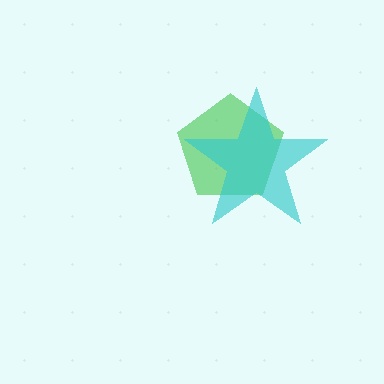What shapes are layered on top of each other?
The layered shapes are: a green pentagon, a cyan star.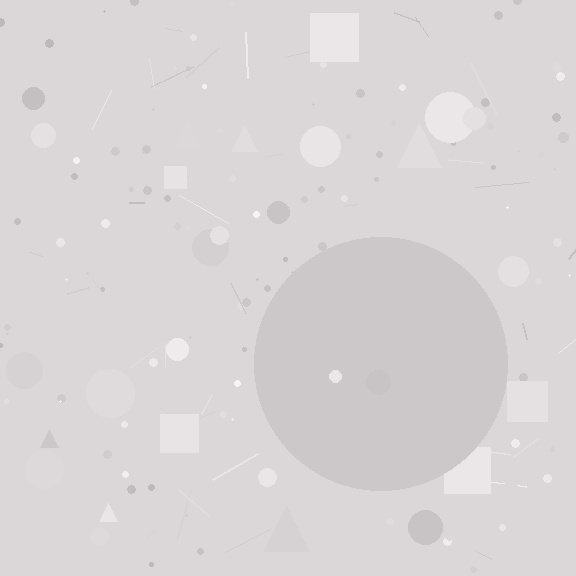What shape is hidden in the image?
A circle is hidden in the image.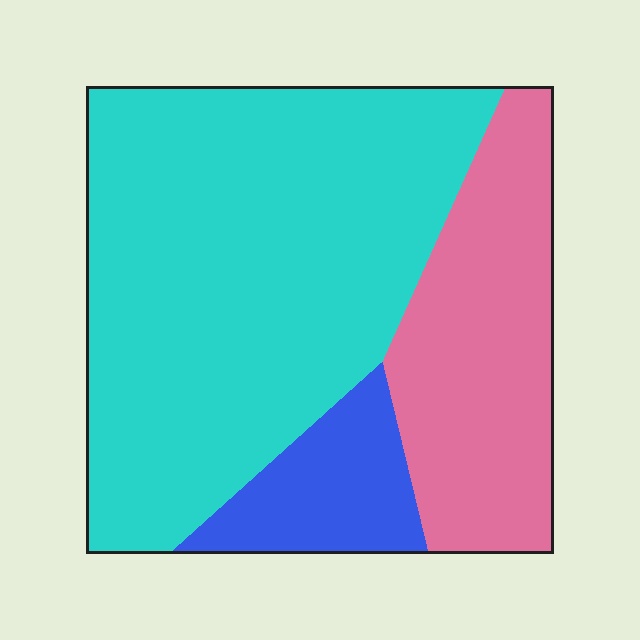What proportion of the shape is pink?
Pink covers about 25% of the shape.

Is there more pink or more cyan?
Cyan.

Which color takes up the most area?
Cyan, at roughly 60%.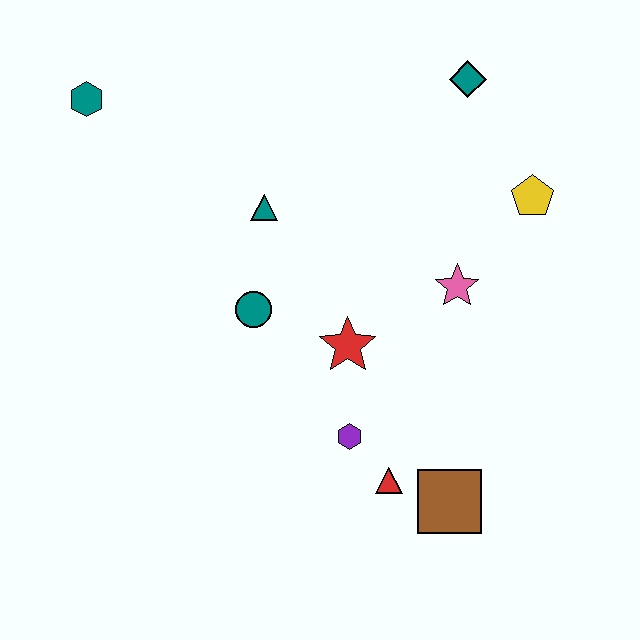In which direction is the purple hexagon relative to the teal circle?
The purple hexagon is below the teal circle.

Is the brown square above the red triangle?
No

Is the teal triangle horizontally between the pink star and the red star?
No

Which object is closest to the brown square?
The red triangle is closest to the brown square.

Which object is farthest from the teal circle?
The teal diamond is farthest from the teal circle.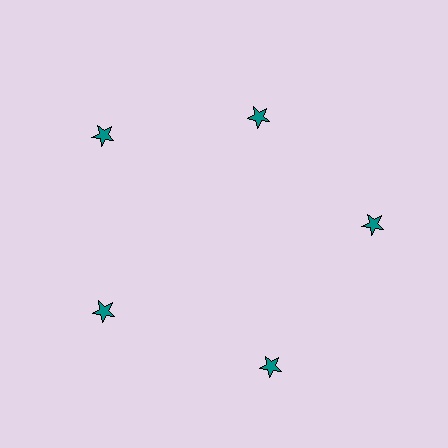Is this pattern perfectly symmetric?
No. The 5 teal stars are arranged in a ring, but one element near the 1 o'clock position is pulled inward toward the center, breaking the 5-fold rotational symmetry.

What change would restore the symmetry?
The symmetry would be restored by moving it outward, back onto the ring so that all 5 stars sit at equal angles and equal distance from the center.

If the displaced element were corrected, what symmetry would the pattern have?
It would have 5-fold rotational symmetry — the pattern would map onto itself every 72 degrees.